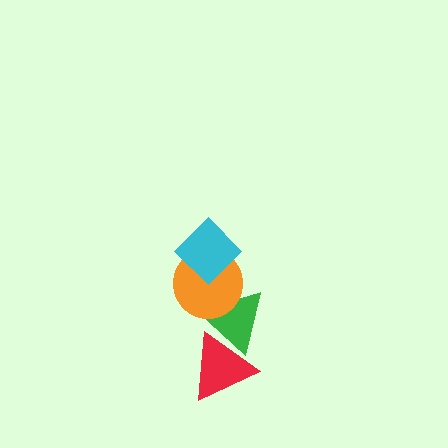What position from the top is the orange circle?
The orange circle is 2nd from the top.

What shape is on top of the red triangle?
The green triangle is on top of the red triangle.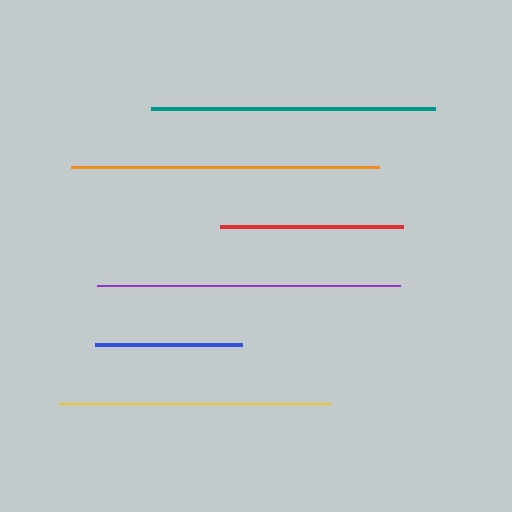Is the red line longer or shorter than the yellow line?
The yellow line is longer than the red line.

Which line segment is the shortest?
The blue line is the shortest at approximately 147 pixels.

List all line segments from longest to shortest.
From longest to shortest: orange, purple, teal, yellow, red, blue.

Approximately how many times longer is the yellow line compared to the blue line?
The yellow line is approximately 1.9 times the length of the blue line.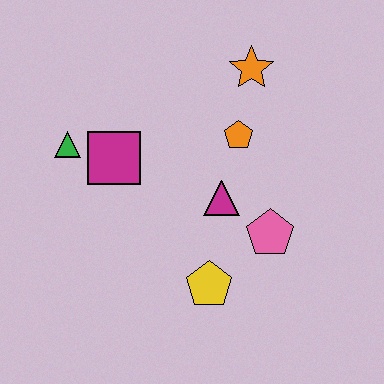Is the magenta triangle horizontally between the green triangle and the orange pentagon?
Yes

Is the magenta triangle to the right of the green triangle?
Yes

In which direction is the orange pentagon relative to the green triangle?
The orange pentagon is to the right of the green triangle.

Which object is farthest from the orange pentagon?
The green triangle is farthest from the orange pentagon.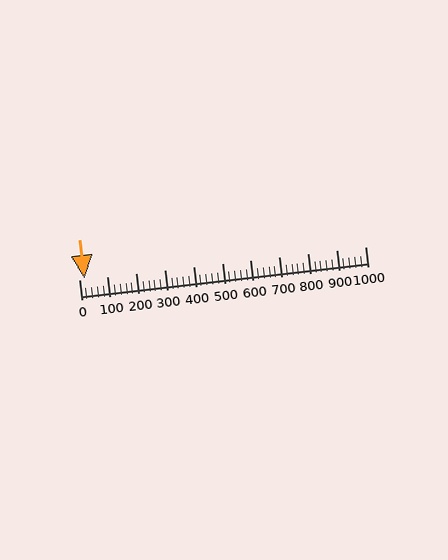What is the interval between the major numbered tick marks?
The major tick marks are spaced 100 units apart.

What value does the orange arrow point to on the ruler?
The orange arrow points to approximately 20.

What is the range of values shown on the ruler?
The ruler shows values from 0 to 1000.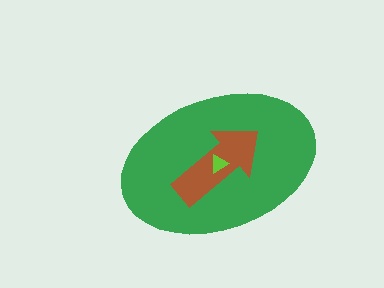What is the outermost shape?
The green ellipse.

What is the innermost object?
The lime triangle.